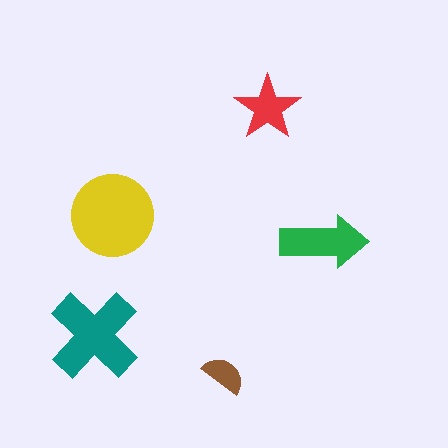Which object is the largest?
The yellow circle.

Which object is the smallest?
The brown semicircle.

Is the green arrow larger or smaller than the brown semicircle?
Larger.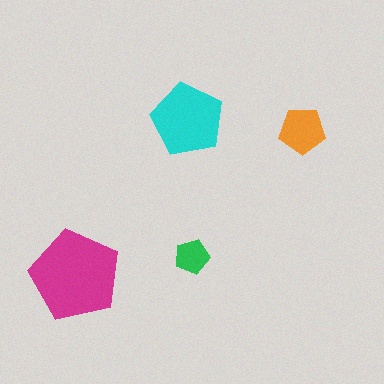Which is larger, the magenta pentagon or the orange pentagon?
The magenta one.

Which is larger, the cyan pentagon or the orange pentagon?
The cyan one.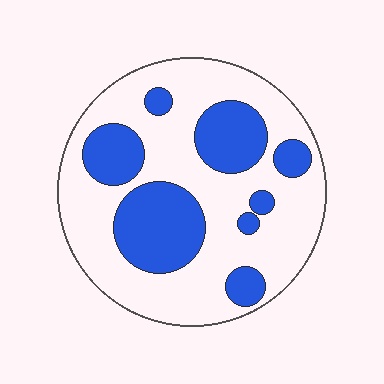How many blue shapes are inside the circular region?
8.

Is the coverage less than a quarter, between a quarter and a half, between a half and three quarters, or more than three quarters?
Between a quarter and a half.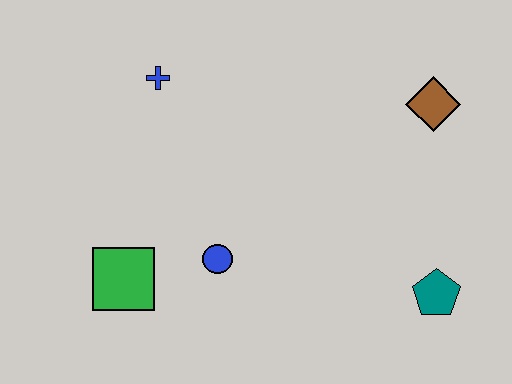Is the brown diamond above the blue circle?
Yes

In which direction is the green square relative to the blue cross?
The green square is below the blue cross.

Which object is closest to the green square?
The blue circle is closest to the green square.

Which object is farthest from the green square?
The brown diamond is farthest from the green square.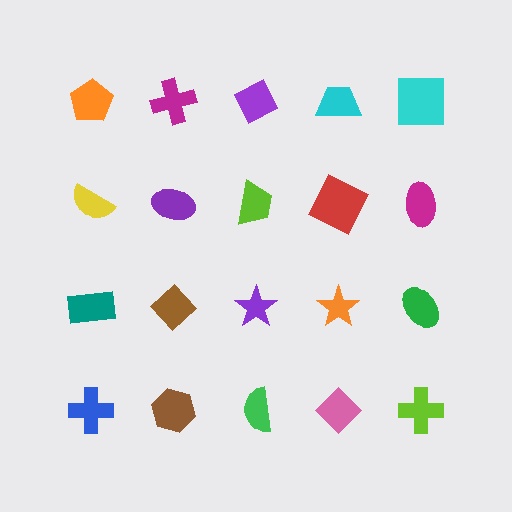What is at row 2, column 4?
A red square.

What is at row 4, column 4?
A pink diamond.